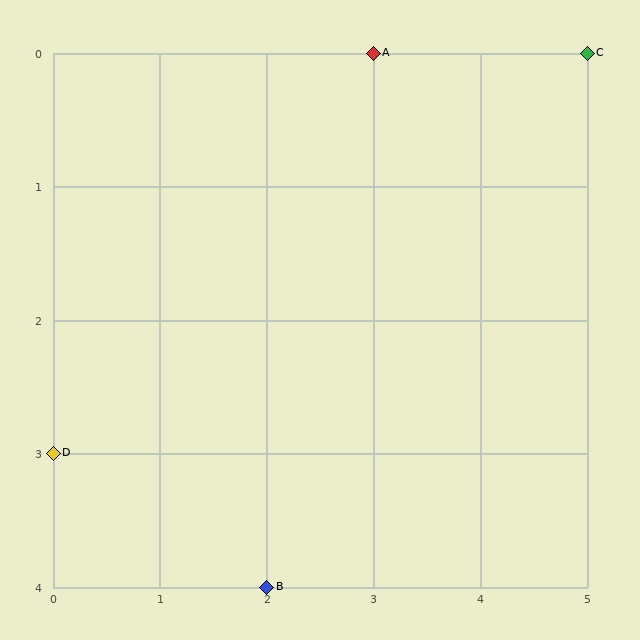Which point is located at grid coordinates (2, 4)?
Point B is at (2, 4).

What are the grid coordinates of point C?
Point C is at grid coordinates (5, 0).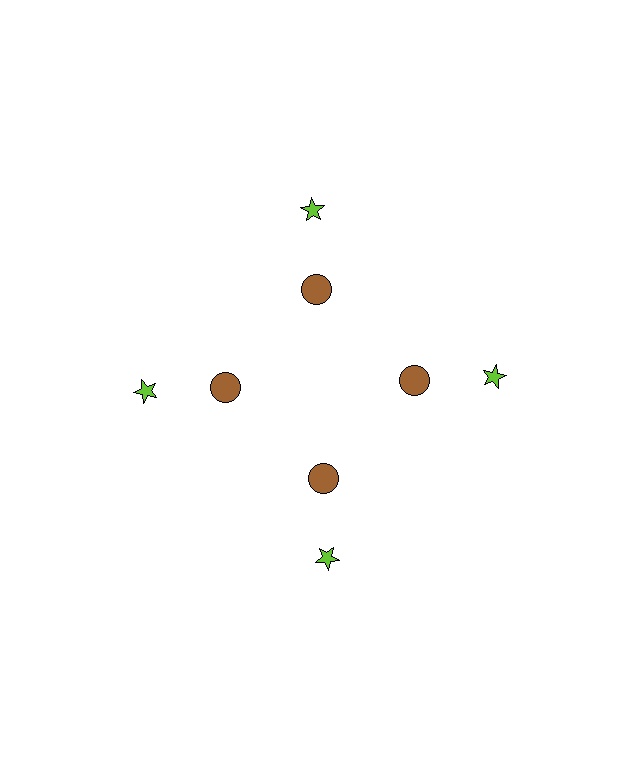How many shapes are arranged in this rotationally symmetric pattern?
There are 8 shapes, arranged in 4 groups of 2.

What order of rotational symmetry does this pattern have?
This pattern has 4-fold rotational symmetry.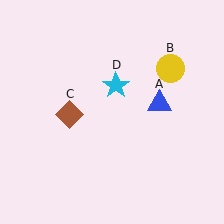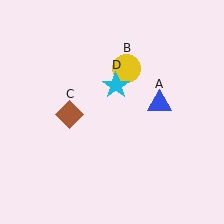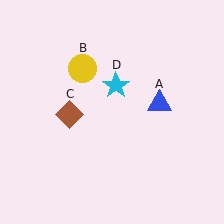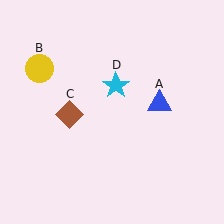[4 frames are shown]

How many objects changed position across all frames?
1 object changed position: yellow circle (object B).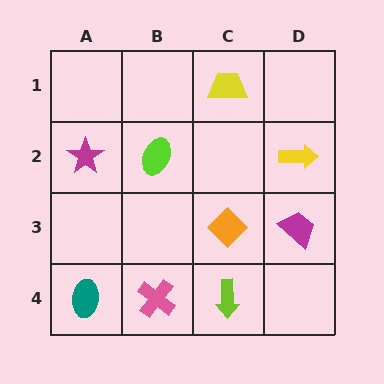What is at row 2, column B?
A lime ellipse.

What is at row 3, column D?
A magenta trapezoid.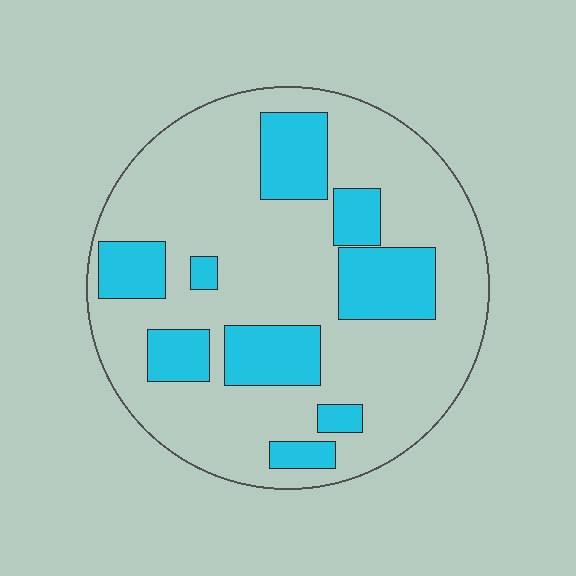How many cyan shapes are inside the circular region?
9.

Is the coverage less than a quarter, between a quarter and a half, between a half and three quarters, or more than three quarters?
Between a quarter and a half.